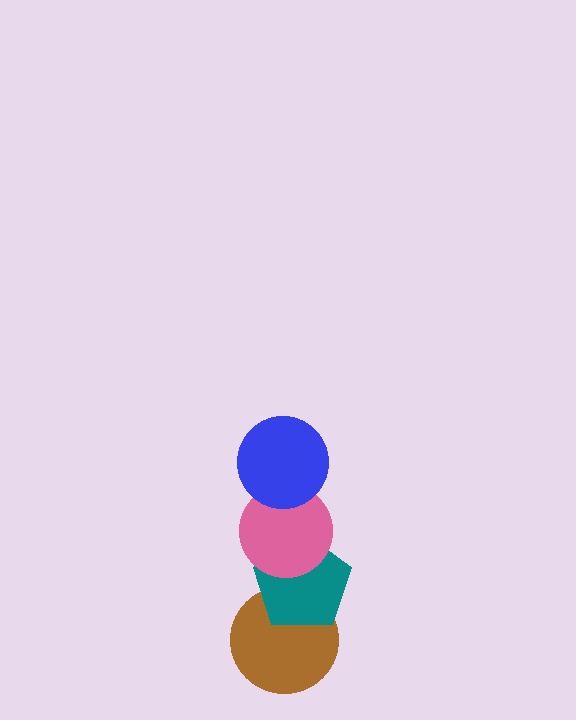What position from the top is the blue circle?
The blue circle is 1st from the top.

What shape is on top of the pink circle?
The blue circle is on top of the pink circle.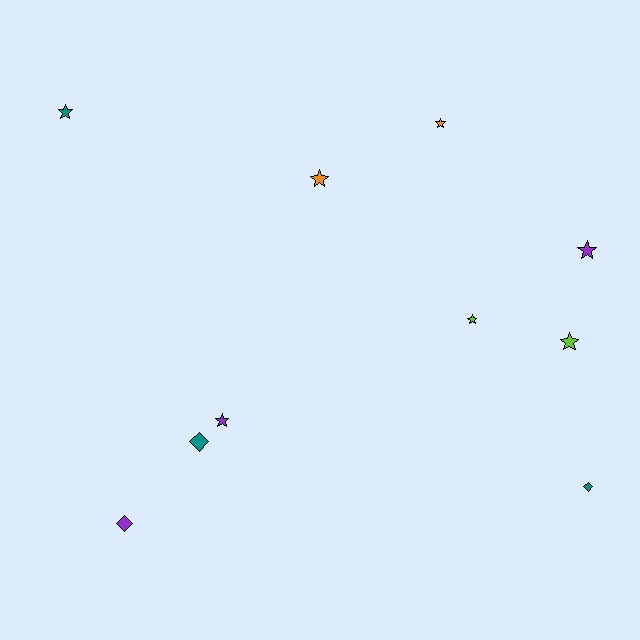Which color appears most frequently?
Teal, with 3 objects.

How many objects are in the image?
There are 10 objects.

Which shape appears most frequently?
Star, with 7 objects.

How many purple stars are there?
There are 2 purple stars.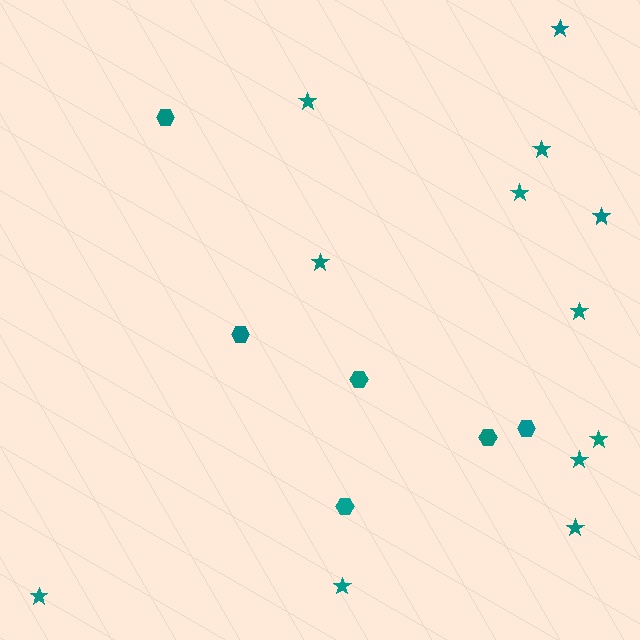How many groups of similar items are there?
There are 2 groups: one group of stars (12) and one group of hexagons (6).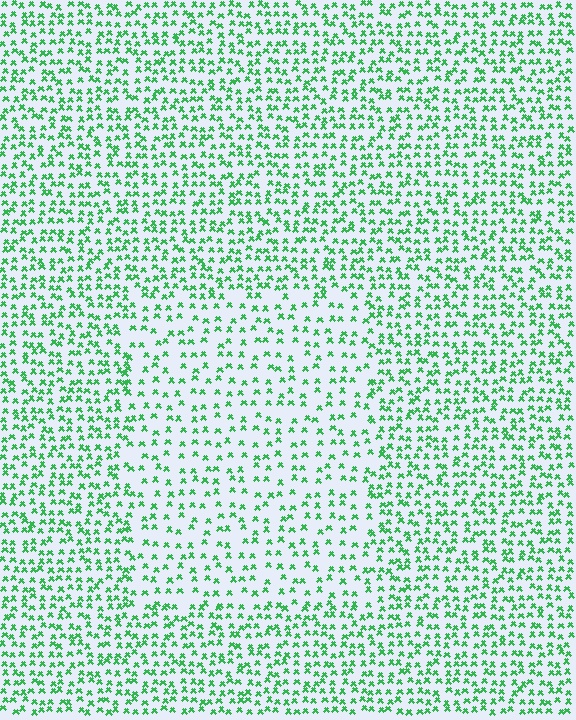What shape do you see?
I see a rectangle.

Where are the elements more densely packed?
The elements are more densely packed outside the rectangle boundary.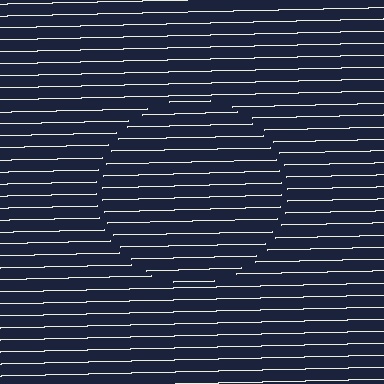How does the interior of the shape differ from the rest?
The interior of the shape contains the same grating, shifted by half a period — the contour is defined by the phase discontinuity where line-ends from the inner and outer gratings abut.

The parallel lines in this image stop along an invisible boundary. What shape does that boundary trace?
An illusory circle. The interior of the shape contains the same grating, shifted by half a period — the contour is defined by the phase discontinuity where line-ends from the inner and outer gratings abut.